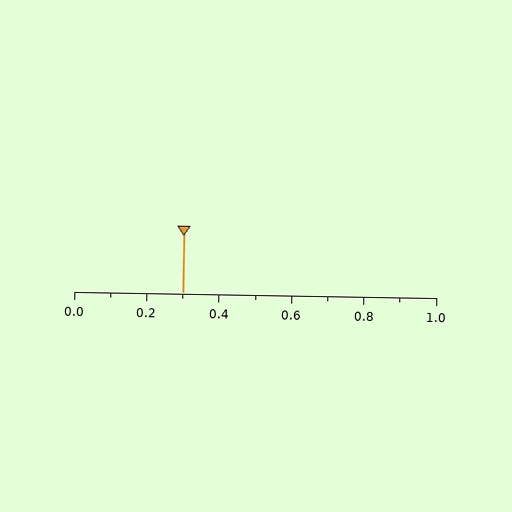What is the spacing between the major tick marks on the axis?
The major ticks are spaced 0.2 apart.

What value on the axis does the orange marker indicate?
The marker indicates approximately 0.3.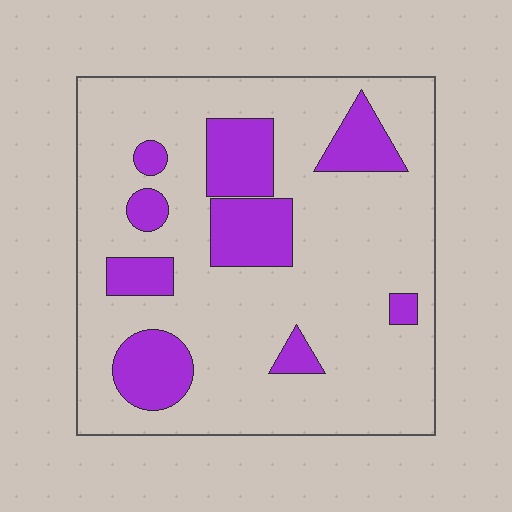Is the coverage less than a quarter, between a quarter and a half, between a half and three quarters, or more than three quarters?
Less than a quarter.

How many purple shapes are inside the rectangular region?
9.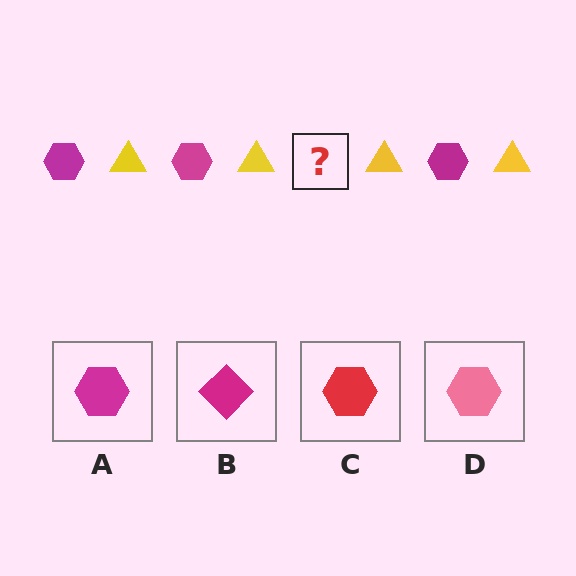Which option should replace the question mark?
Option A.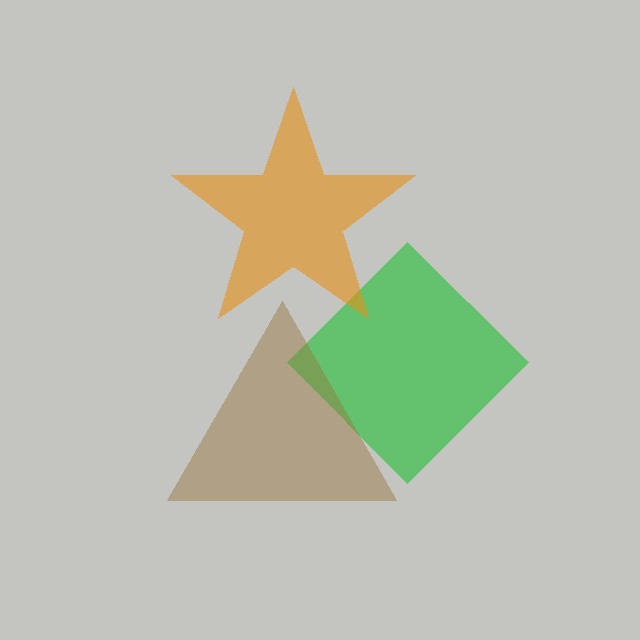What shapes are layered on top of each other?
The layered shapes are: a green diamond, a brown triangle, an orange star.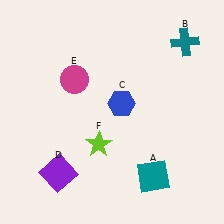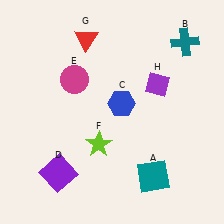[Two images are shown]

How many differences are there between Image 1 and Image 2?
There are 2 differences between the two images.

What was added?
A red triangle (G), a purple diamond (H) were added in Image 2.